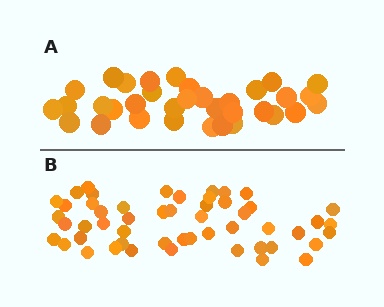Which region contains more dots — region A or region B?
Region B (the bottom region) has more dots.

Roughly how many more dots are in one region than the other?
Region B has approximately 20 more dots than region A.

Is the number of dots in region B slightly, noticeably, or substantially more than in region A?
Region B has substantially more. The ratio is roughly 1.5 to 1.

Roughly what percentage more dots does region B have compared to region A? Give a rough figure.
About 55% more.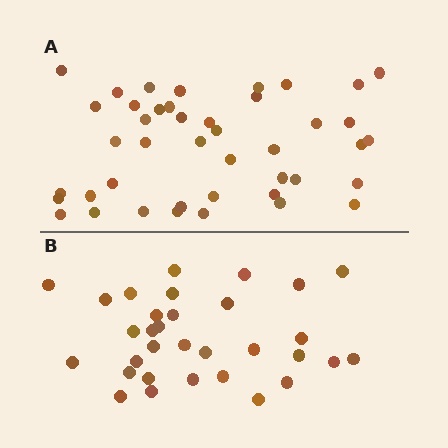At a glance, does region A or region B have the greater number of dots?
Region A (the top region) has more dots.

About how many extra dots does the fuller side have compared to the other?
Region A has roughly 12 or so more dots than region B.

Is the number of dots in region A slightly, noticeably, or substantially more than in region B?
Region A has noticeably more, but not dramatically so. The ratio is roughly 1.3 to 1.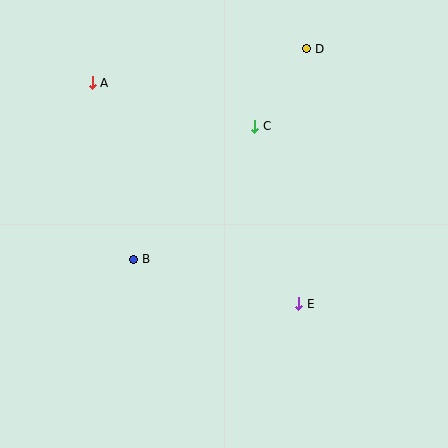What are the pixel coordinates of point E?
Point E is at (299, 304).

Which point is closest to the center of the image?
Point B at (134, 259) is closest to the center.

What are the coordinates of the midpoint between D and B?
The midpoint between D and B is at (220, 154).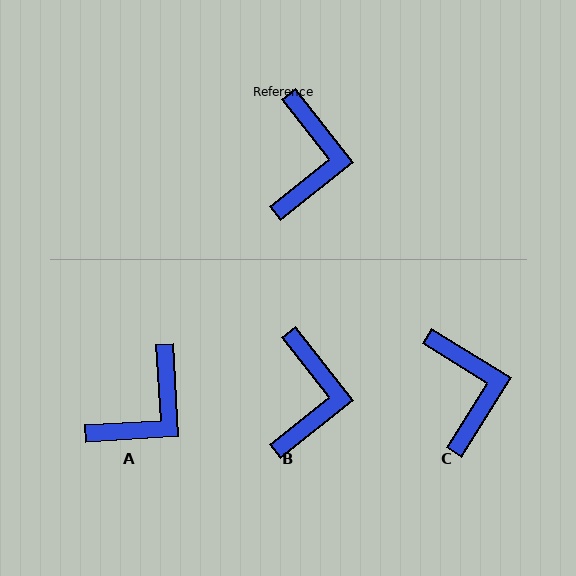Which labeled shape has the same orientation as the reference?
B.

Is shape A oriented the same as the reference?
No, it is off by about 35 degrees.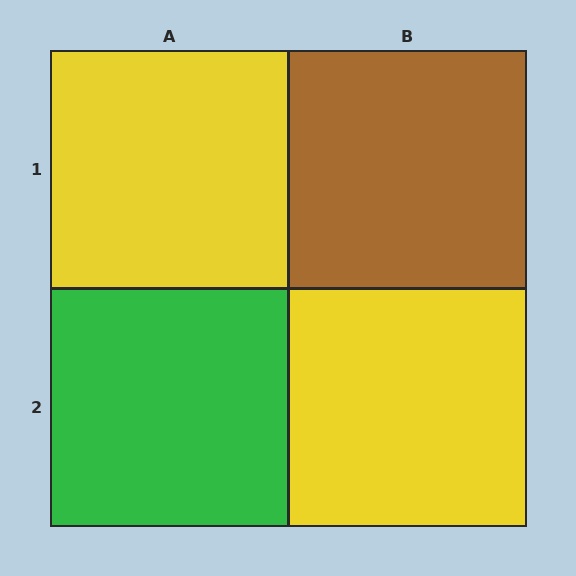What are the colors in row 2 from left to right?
Green, yellow.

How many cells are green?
1 cell is green.